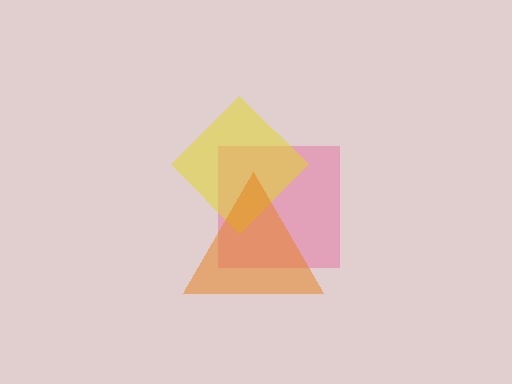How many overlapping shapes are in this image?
There are 3 overlapping shapes in the image.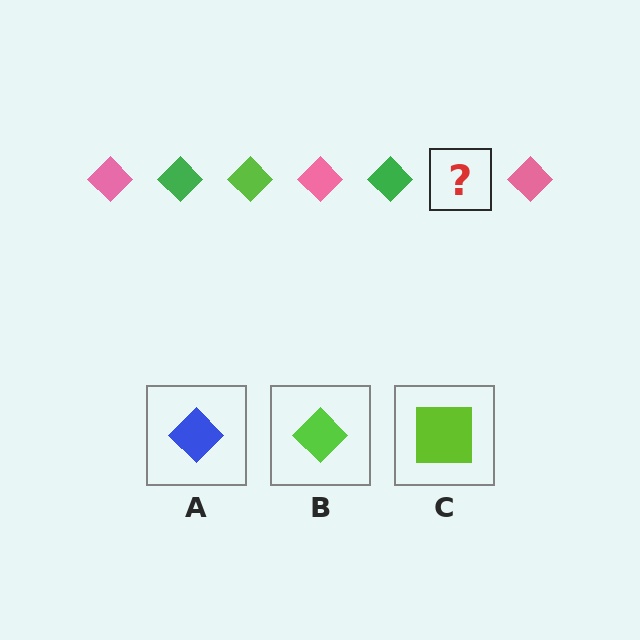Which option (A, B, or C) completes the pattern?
B.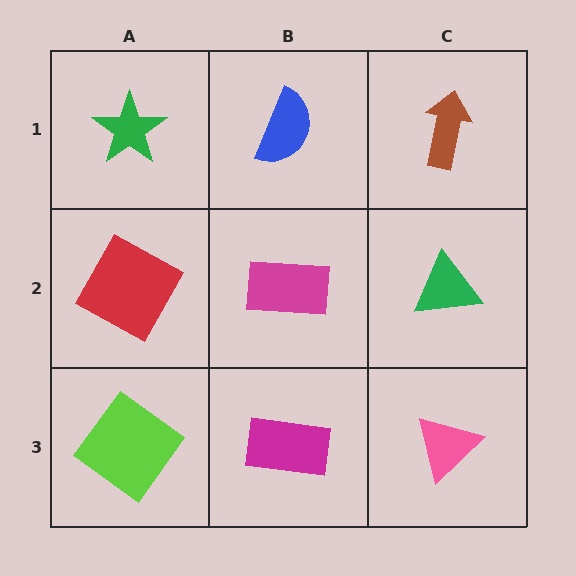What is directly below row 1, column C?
A green triangle.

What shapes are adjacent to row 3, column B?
A magenta rectangle (row 2, column B), a lime diamond (row 3, column A), a pink triangle (row 3, column C).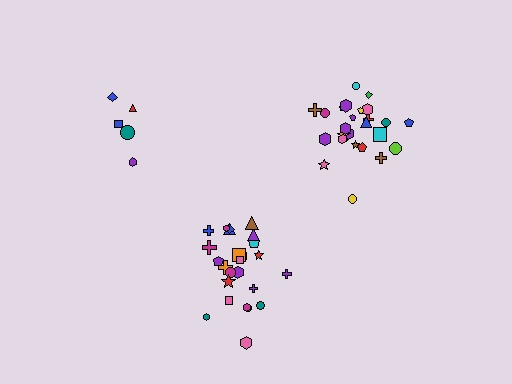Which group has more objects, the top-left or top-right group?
The top-right group.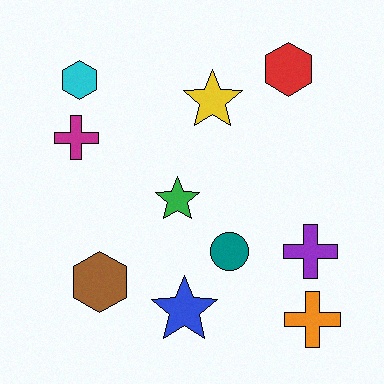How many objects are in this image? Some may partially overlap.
There are 10 objects.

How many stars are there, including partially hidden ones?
There are 3 stars.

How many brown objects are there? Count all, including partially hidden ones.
There is 1 brown object.